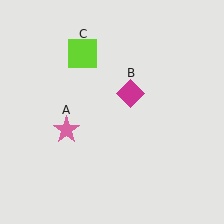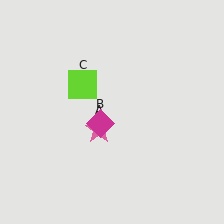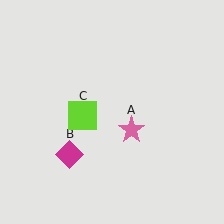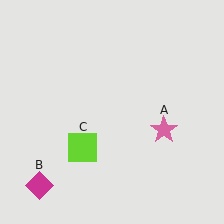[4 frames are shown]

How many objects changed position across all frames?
3 objects changed position: pink star (object A), magenta diamond (object B), lime square (object C).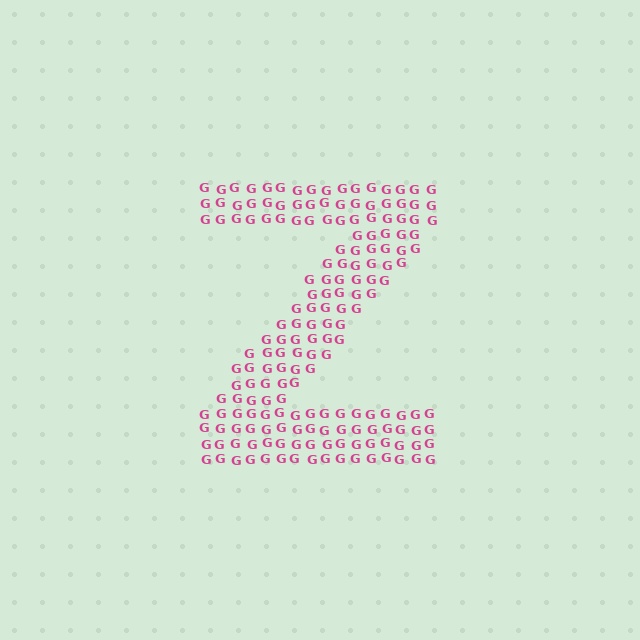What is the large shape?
The large shape is the letter Z.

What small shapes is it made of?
It is made of small letter G's.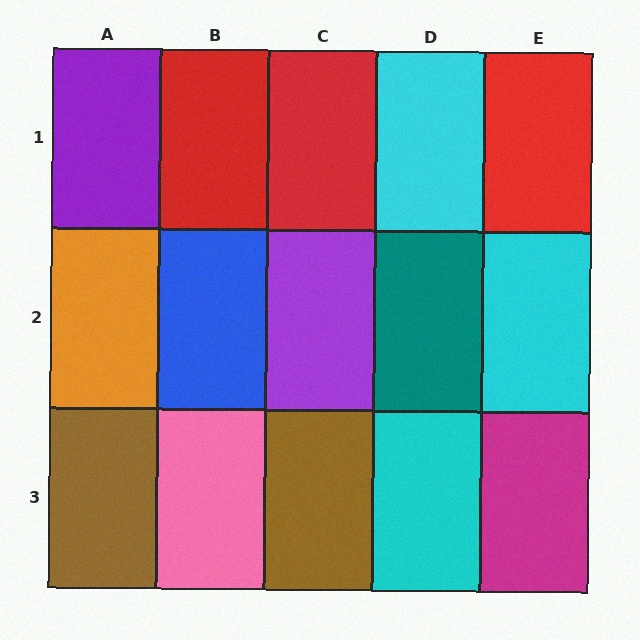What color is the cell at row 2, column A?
Orange.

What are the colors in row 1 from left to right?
Purple, red, red, cyan, red.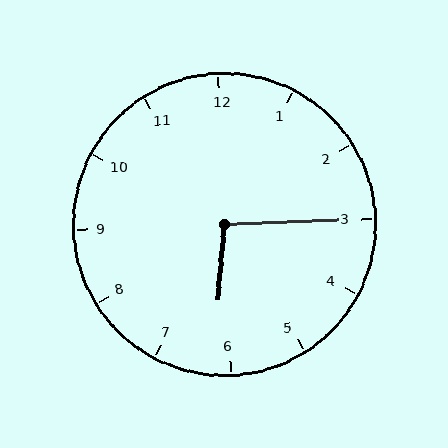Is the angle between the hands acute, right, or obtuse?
It is obtuse.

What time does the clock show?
6:15.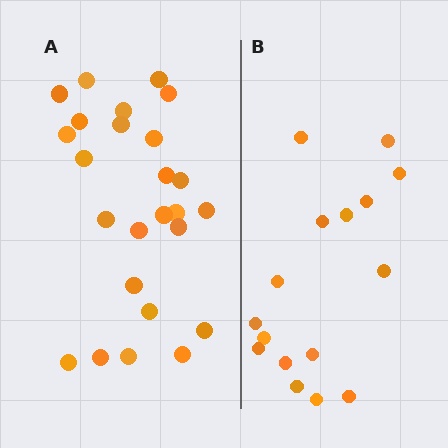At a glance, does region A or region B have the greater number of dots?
Region A (the left region) has more dots.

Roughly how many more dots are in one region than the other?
Region A has roughly 8 or so more dots than region B.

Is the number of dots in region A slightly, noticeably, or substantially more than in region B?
Region A has substantially more. The ratio is roughly 1.6 to 1.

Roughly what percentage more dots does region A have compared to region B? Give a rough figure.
About 55% more.